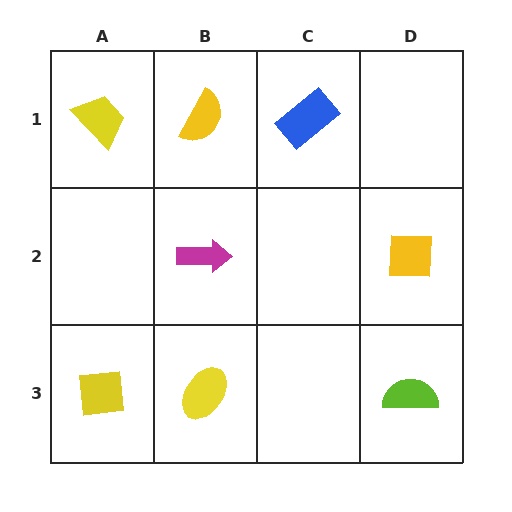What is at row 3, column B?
A yellow ellipse.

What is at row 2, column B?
A magenta arrow.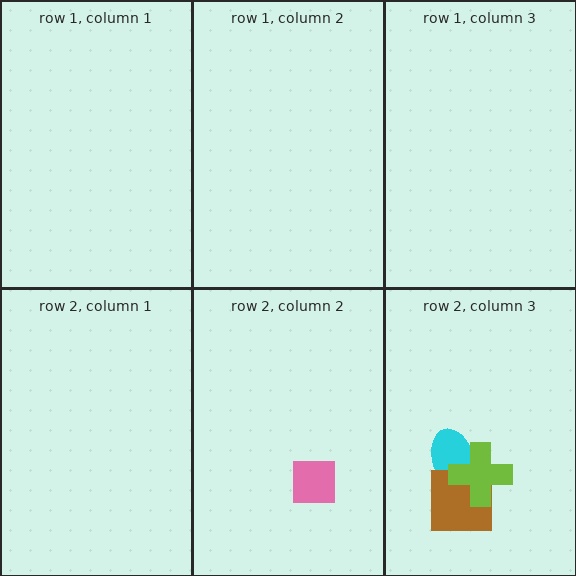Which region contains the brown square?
The row 2, column 3 region.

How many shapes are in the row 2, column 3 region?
3.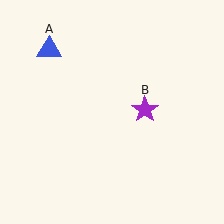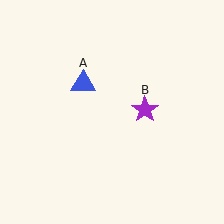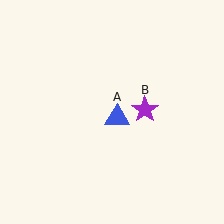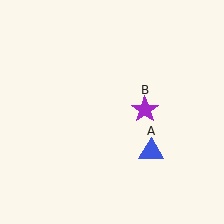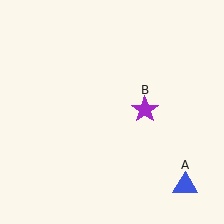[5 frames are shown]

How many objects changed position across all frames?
1 object changed position: blue triangle (object A).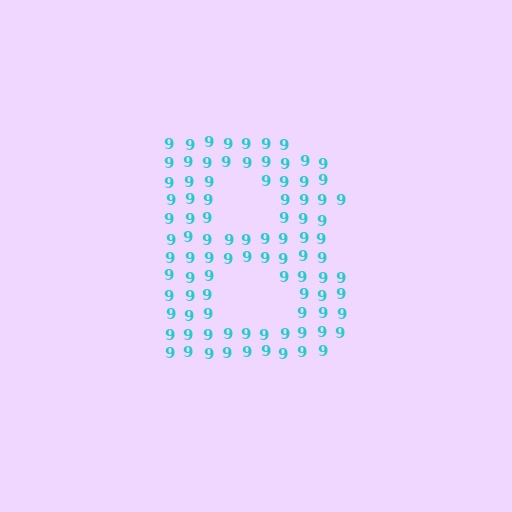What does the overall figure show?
The overall figure shows the letter B.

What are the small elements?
The small elements are digit 9's.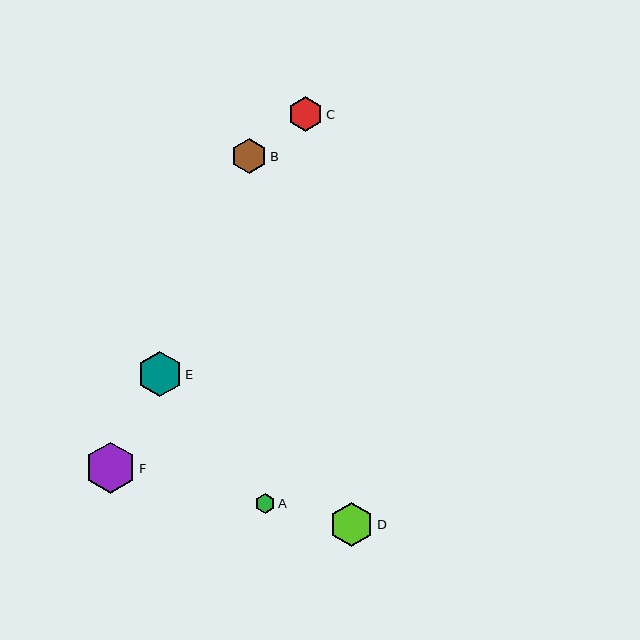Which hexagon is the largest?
Hexagon F is the largest with a size of approximately 51 pixels.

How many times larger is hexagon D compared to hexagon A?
Hexagon D is approximately 2.2 times the size of hexagon A.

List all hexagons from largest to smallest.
From largest to smallest: F, E, D, B, C, A.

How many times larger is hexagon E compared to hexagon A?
Hexagon E is approximately 2.2 times the size of hexagon A.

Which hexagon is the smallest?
Hexagon A is the smallest with a size of approximately 20 pixels.